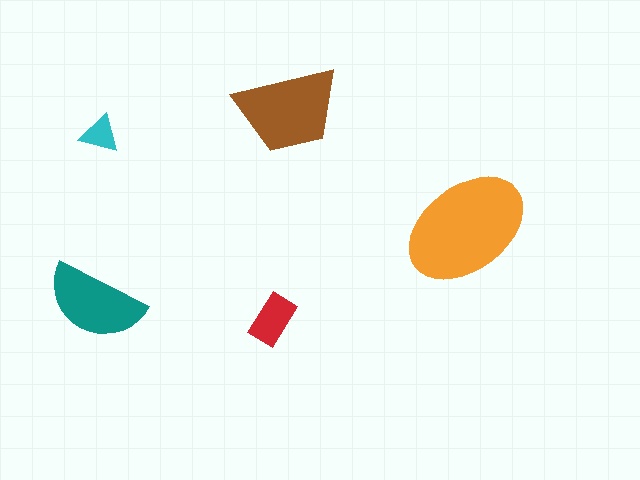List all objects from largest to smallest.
The orange ellipse, the brown trapezoid, the teal semicircle, the red rectangle, the cyan triangle.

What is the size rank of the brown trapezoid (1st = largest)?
2nd.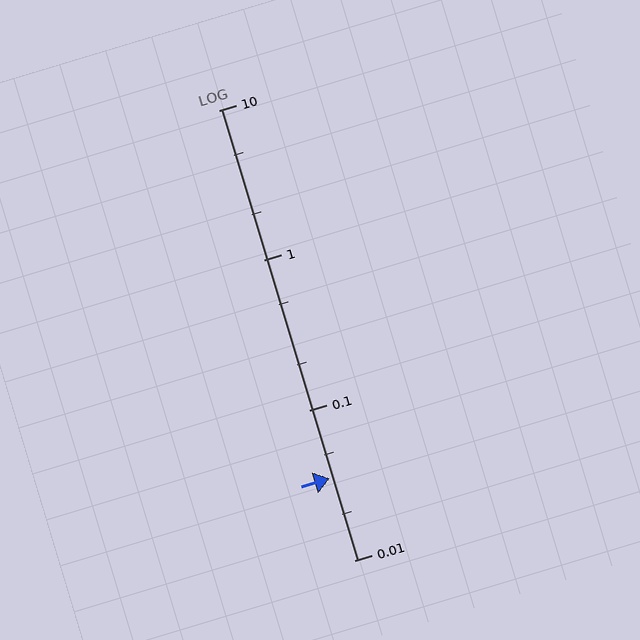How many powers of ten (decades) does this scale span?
The scale spans 3 decades, from 0.01 to 10.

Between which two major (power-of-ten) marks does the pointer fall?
The pointer is between 0.01 and 0.1.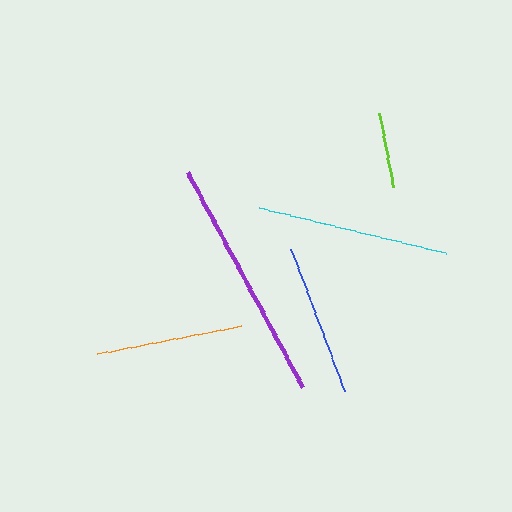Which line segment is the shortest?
The lime line is the shortest at approximately 76 pixels.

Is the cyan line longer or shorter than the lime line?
The cyan line is longer than the lime line.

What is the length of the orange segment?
The orange segment is approximately 146 pixels long.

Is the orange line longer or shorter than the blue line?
The blue line is longer than the orange line.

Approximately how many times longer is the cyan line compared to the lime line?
The cyan line is approximately 2.5 times the length of the lime line.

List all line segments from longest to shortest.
From longest to shortest: purple, cyan, blue, orange, lime.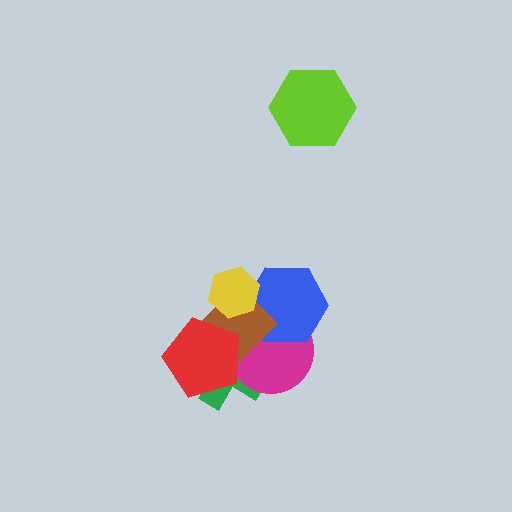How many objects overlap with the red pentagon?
3 objects overlap with the red pentagon.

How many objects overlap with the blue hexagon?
3 objects overlap with the blue hexagon.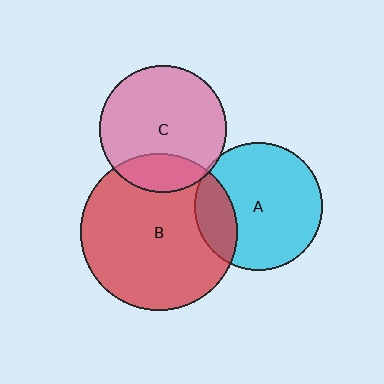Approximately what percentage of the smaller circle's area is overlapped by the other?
Approximately 20%.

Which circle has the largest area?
Circle B (red).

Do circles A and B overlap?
Yes.